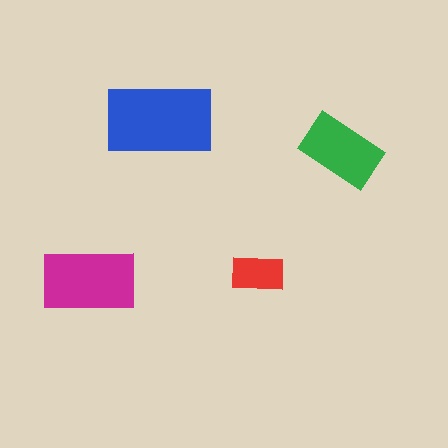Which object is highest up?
The blue rectangle is topmost.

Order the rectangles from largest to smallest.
the blue one, the magenta one, the green one, the red one.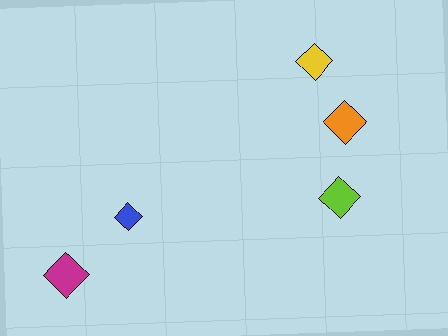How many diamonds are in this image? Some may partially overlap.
There are 5 diamonds.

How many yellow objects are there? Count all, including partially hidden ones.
There is 1 yellow object.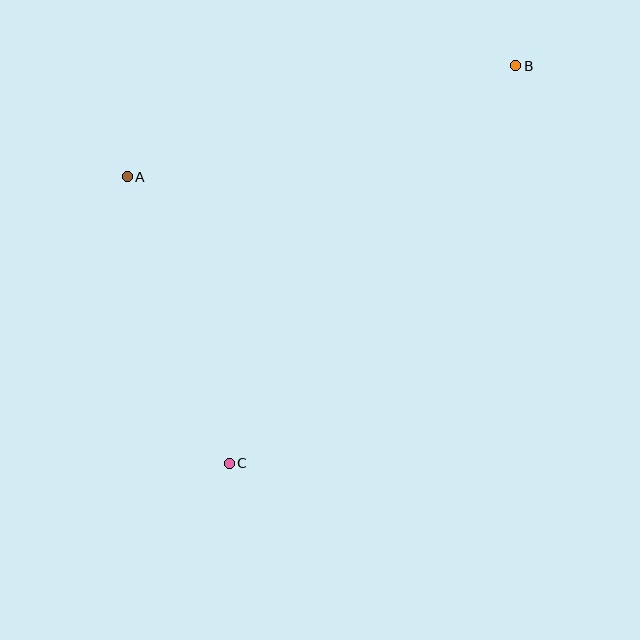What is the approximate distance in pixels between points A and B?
The distance between A and B is approximately 404 pixels.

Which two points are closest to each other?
Points A and C are closest to each other.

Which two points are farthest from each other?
Points B and C are farthest from each other.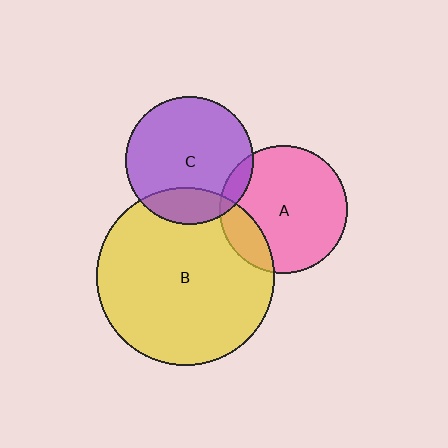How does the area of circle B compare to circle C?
Approximately 1.9 times.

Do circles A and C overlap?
Yes.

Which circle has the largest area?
Circle B (yellow).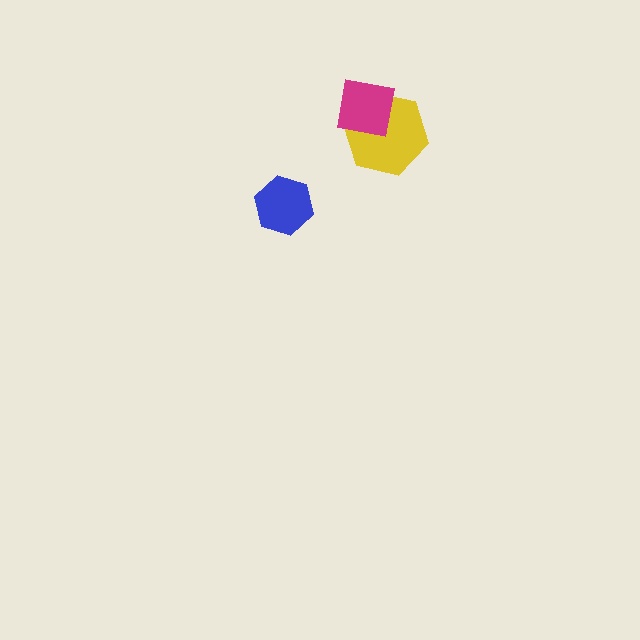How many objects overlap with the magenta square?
1 object overlaps with the magenta square.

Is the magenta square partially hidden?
No, no other shape covers it.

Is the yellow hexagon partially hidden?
Yes, it is partially covered by another shape.